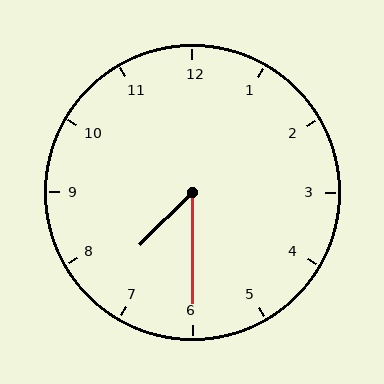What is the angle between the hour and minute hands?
Approximately 45 degrees.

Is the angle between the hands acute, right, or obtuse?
It is acute.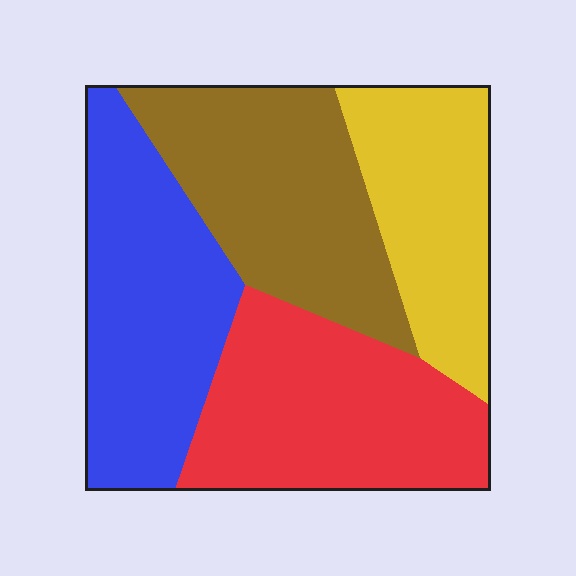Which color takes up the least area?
Yellow, at roughly 20%.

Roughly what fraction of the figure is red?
Red takes up about one quarter (1/4) of the figure.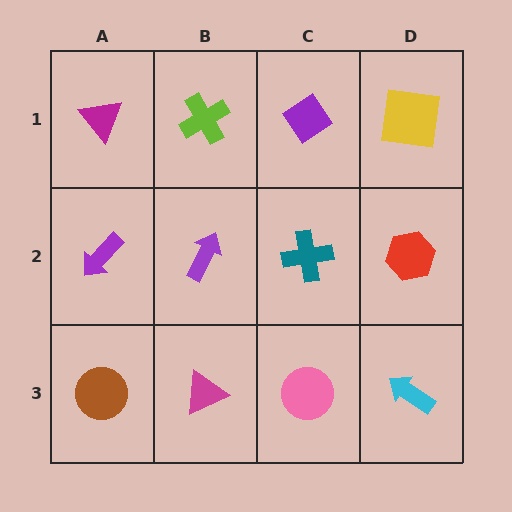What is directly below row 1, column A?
A purple arrow.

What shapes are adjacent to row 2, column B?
A lime cross (row 1, column B), a magenta triangle (row 3, column B), a purple arrow (row 2, column A), a teal cross (row 2, column C).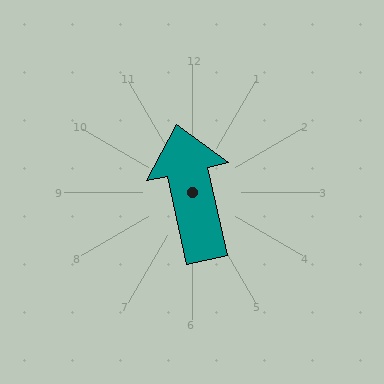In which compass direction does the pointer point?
North.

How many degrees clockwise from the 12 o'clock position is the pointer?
Approximately 348 degrees.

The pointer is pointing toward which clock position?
Roughly 12 o'clock.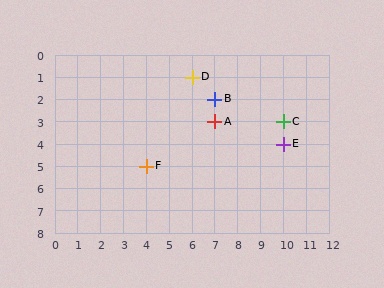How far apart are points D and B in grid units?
Points D and B are 1 column and 1 row apart (about 1.4 grid units diagonally).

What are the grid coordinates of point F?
Point F is at grid coordinates (4, 5).